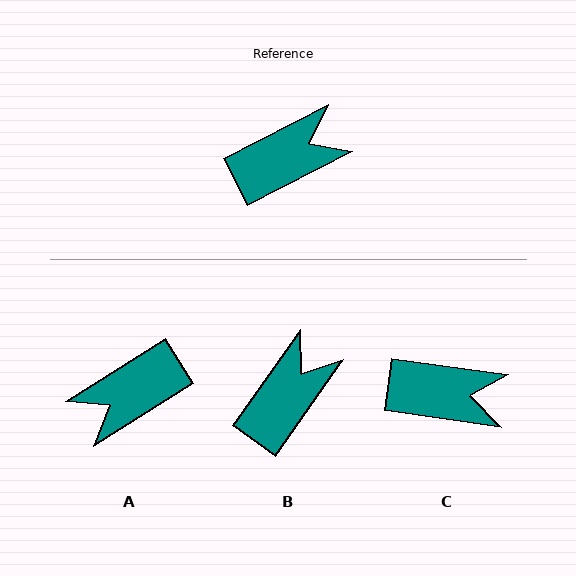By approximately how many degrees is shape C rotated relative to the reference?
Approximately 35 degrees clockwise.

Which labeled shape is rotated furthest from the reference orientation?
A, about 175 degrees away.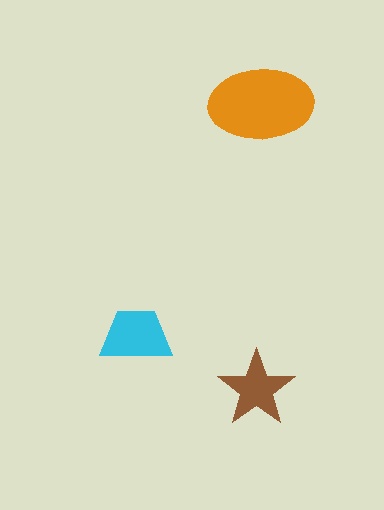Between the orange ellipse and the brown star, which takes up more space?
The orange ellipse.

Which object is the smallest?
The brown star.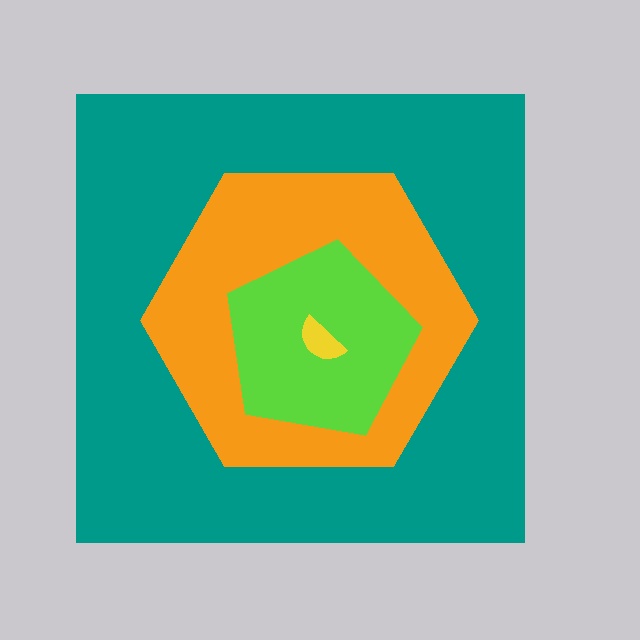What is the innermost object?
The yellow semicircle.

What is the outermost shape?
The teal square.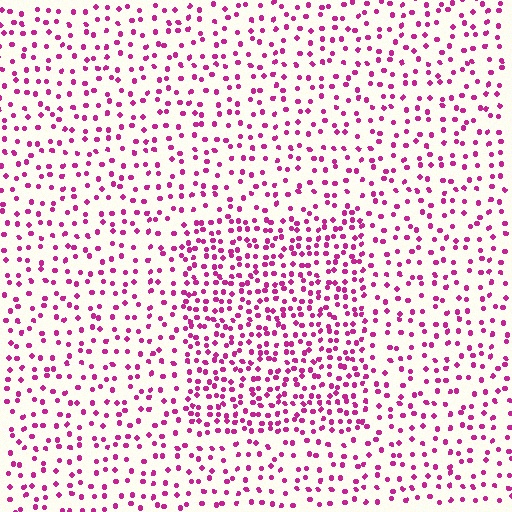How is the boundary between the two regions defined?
The boundary is defined by a change in element density (approximately 1.9x ratio). All elements are the same color, size, and shape.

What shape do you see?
I see a rectangle.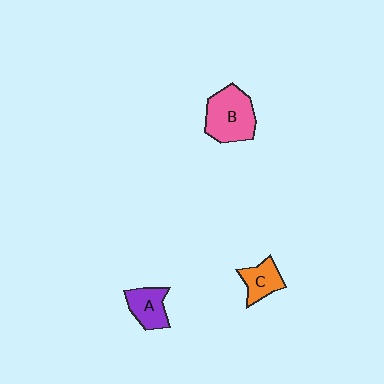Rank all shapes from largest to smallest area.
From largest to smallest: B (pink), A (purple), C (orange).